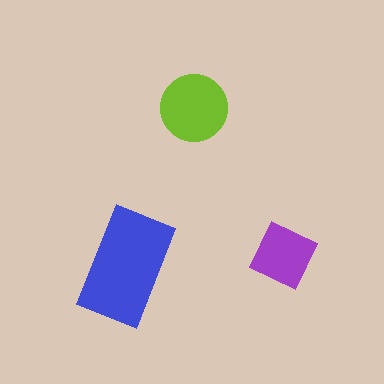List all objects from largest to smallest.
The blue rectangle, the lime circle, the purple square.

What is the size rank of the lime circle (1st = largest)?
2nd.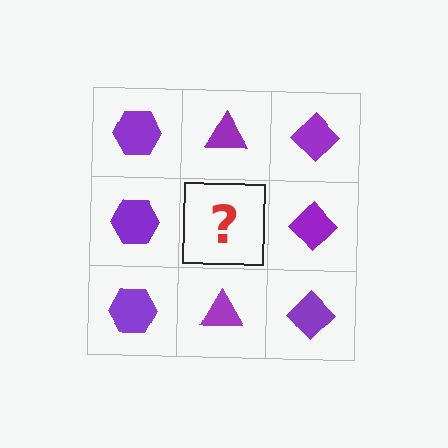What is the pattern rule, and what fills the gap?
The rule is that each column has a consistent shape. The gap should be filled with a purple triangle.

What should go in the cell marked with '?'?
The missing cell should contain a purple triangle.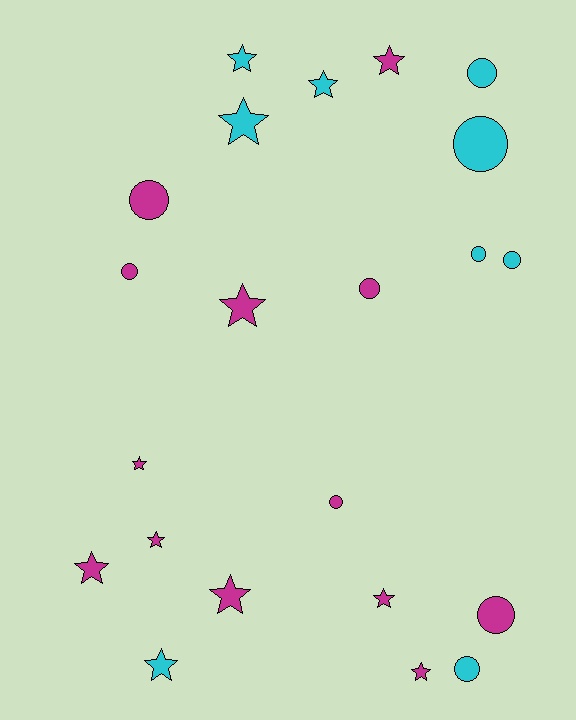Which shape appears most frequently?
Star, with 12 objects.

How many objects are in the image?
There are 22 objects.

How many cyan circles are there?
There are 5 cyan circles.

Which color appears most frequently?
Magenta, with 13 objects.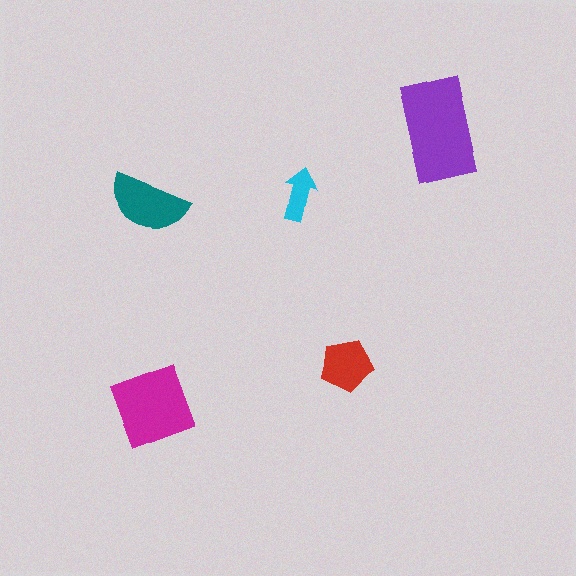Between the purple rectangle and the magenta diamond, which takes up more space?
The purple rectangle.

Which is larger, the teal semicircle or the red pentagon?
The teal semicircle.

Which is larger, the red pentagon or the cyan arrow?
The red pentagon.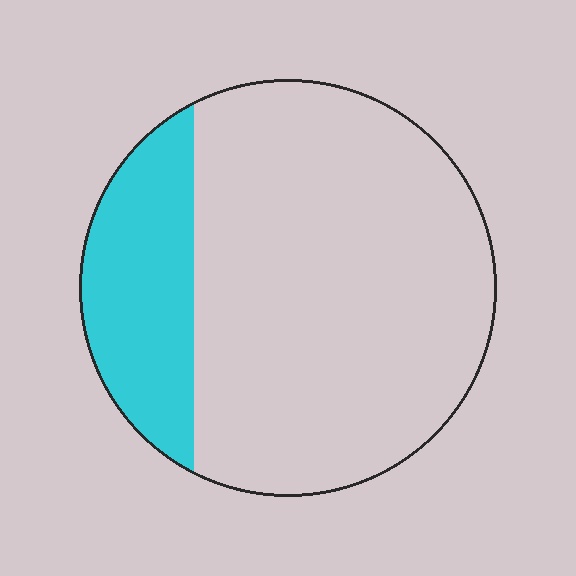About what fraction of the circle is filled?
About one fifth (1/5).